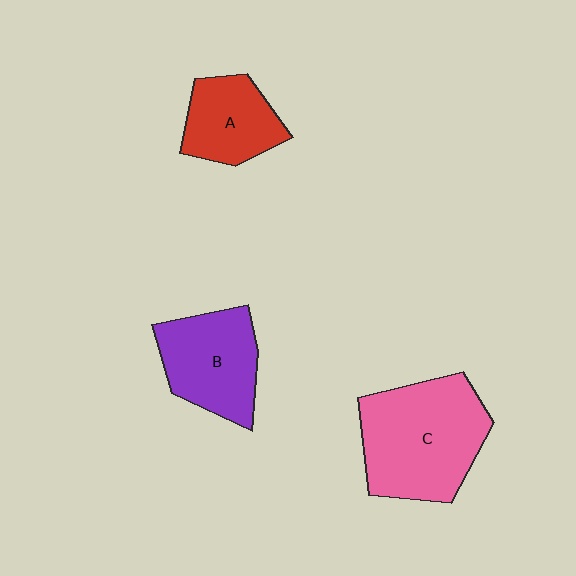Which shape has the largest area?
Shape C (pink).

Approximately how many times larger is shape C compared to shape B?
Approximately 1.4 times.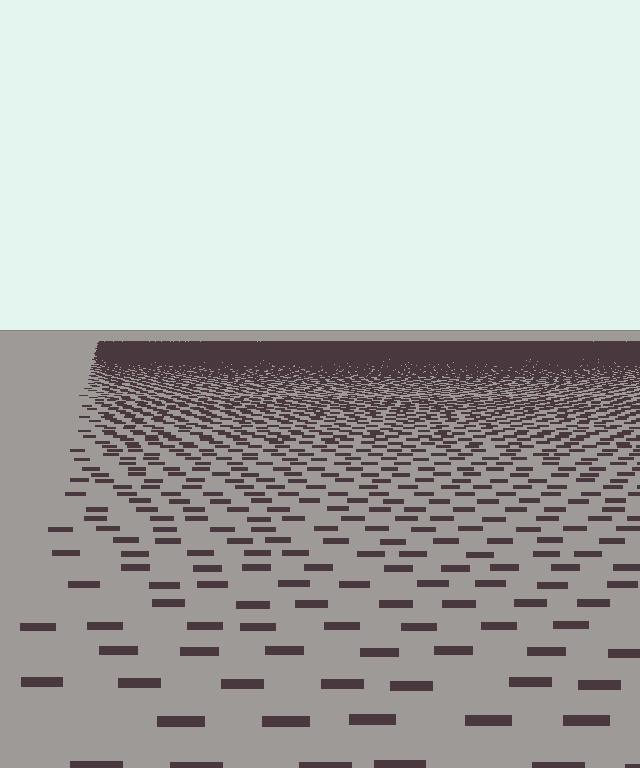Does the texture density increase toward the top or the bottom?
Density increases toward the top.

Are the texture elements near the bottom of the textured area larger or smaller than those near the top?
Larger. Near the bottom, elements are closer to the viewer and appear at a bigger on-screen size.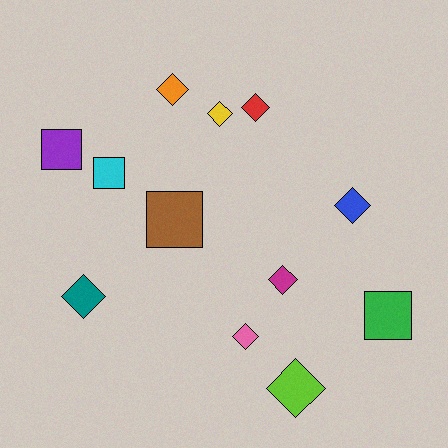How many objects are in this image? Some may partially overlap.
There are 12 objects.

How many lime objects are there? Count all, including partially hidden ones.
There is 1 lime object.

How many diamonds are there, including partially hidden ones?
There are 8 diamonds.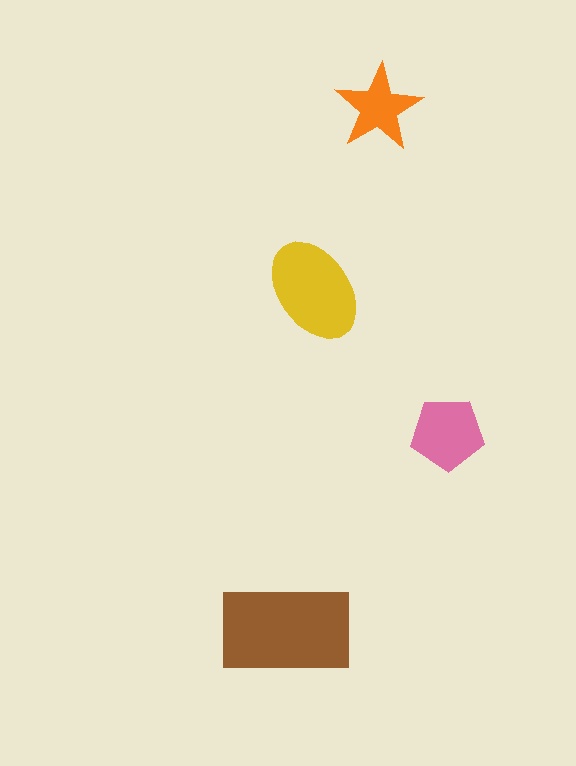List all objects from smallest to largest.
The orange star, the pink pentagon, the yellow ellipse, the brown rectangle.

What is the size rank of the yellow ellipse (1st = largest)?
2nd.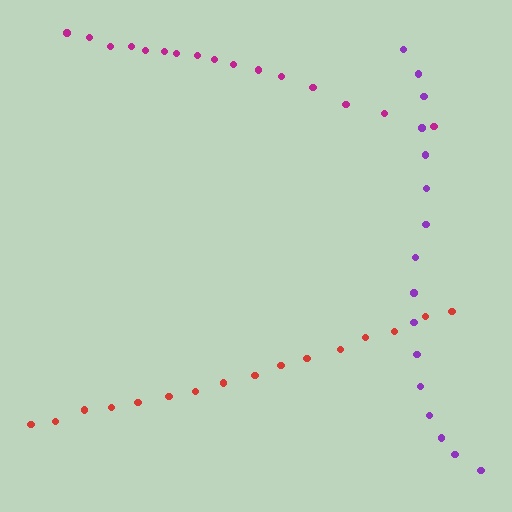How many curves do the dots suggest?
There are 3 distinct paths.